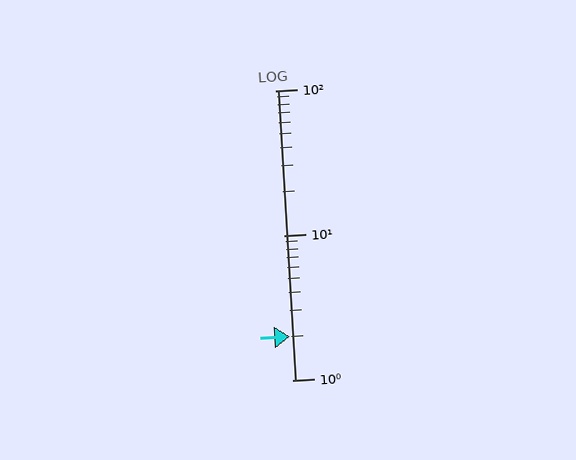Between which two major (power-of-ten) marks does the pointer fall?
The pointer is between 1 and 10.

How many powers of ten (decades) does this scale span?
The scale spans 2 decades, from 1 to 100.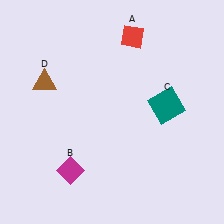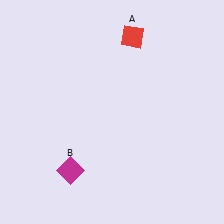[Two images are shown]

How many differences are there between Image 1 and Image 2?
There are 2 differences between the two images.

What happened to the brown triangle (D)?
The brown triangle (D) was removed in Image 2. It was in the top-left area of Image 1.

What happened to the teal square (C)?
The teal square (C) was removed in Image 2. It was in the top-right area of Image 1.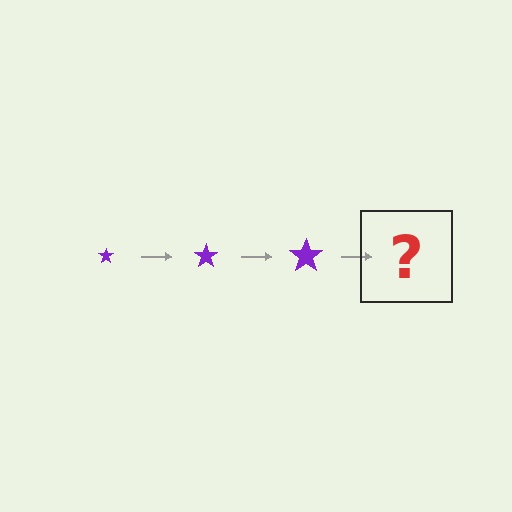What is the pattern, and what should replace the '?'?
The pattern is that the star gets progressively larger each step. The '?' should be a purple star, larger than the previous one.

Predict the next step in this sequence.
The next step is a purple star, larger than the previous one.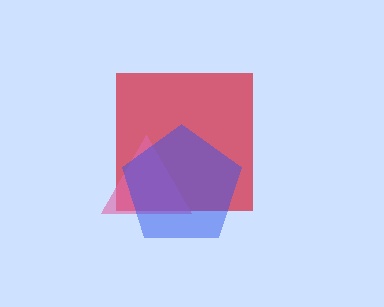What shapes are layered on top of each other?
The layered shapes are: a red square, a pink triangle, a blue pentagon.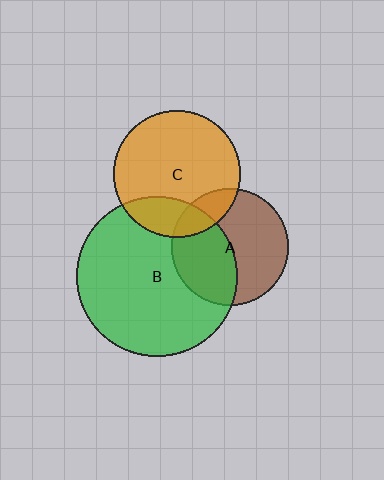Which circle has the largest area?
Circle B (green).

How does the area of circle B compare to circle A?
Approximately 1.9 times.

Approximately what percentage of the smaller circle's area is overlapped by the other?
Approximately 45%.